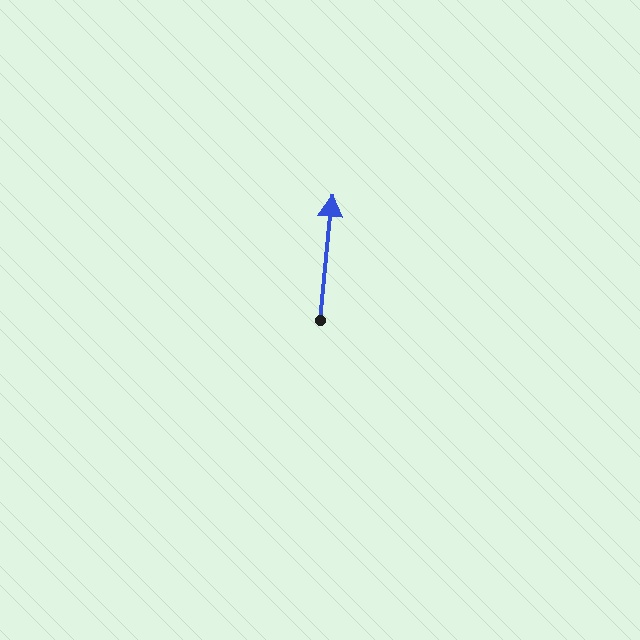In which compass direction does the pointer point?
North.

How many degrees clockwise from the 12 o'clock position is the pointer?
Approximately 5 degrees.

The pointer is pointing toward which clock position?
Roughly 12 o'clock.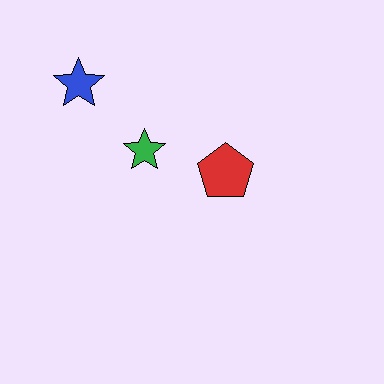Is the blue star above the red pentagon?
Yes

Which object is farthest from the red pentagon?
The blue star is farthest from the red pentagon.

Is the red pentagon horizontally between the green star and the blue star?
No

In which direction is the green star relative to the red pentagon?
The green star is to the left of the red pentagon.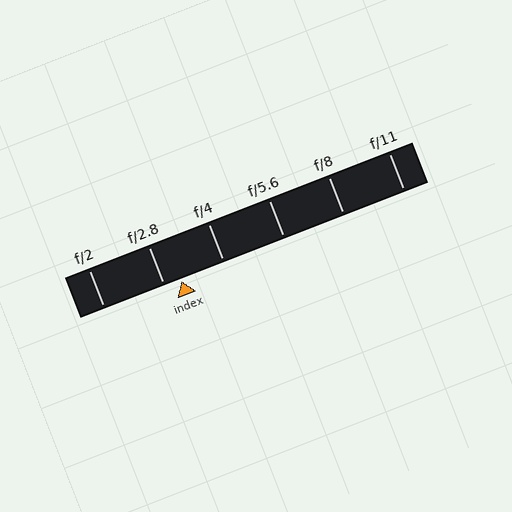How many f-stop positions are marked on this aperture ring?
There are 6 f-stop positions marked.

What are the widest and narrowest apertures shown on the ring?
The widest aperture shown is f/2 and the narrowest is f/11.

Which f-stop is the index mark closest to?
The index mark is closest to f/2.8.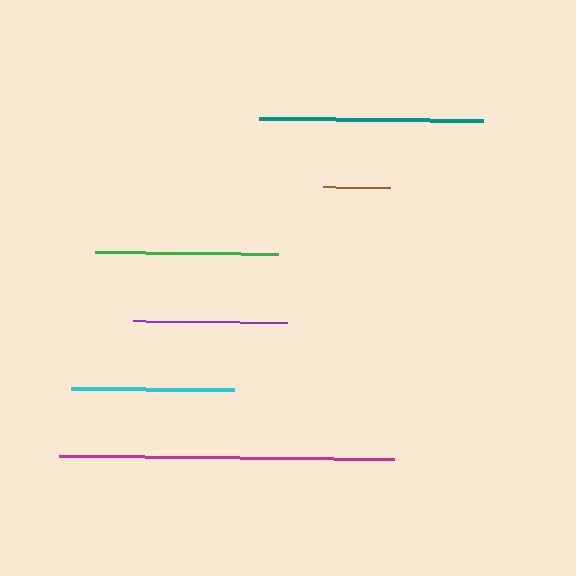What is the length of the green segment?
The green segment is approximately 183 pixels long.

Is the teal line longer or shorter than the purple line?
The teal line is longer than the purple line.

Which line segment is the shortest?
The brown line is the shortest at approximately 67 pixels.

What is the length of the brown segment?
The brown segment is approximately 67 pixels long.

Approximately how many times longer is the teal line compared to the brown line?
The teal line is approximately 3.3 times the length of the brown line.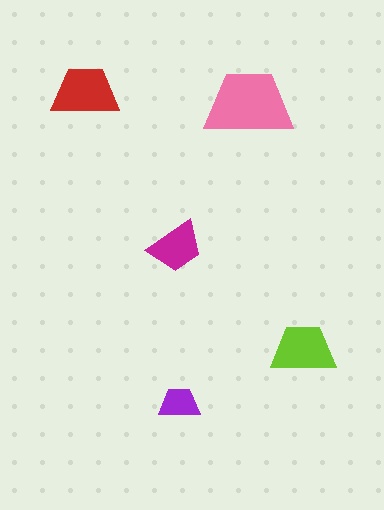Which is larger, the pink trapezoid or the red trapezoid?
The pink one.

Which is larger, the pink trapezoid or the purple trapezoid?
The pink one.